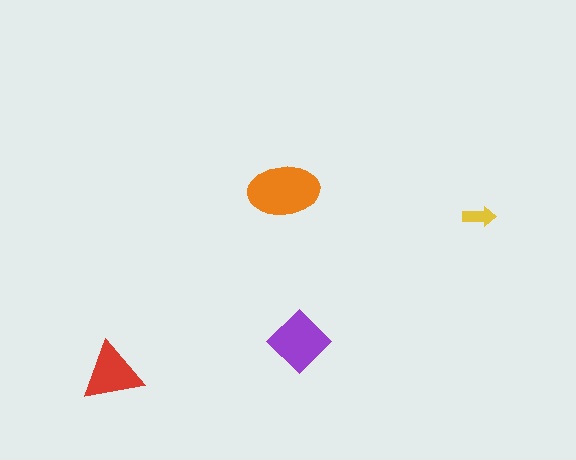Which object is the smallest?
The yellow arrow.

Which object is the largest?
The orange ellipse.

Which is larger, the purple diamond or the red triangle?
The purple diamond.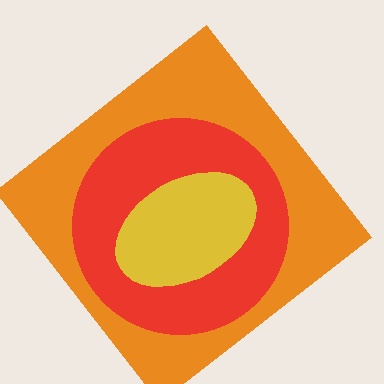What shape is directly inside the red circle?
The yellow ellipse.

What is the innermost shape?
The yellow ellipse.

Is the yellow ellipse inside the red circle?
Yes.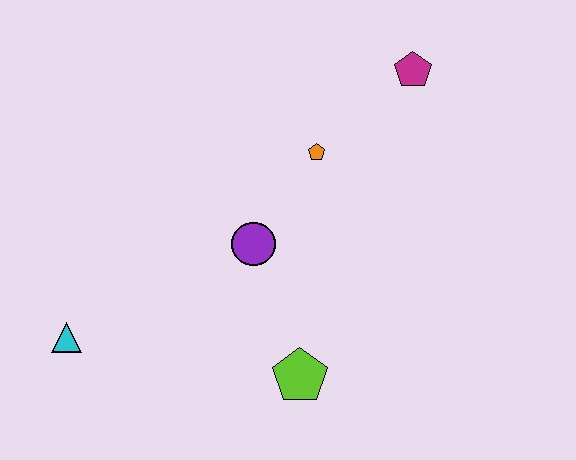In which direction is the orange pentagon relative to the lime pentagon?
The orange pentagon is above the lime pentagon.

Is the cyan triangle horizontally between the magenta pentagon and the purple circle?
No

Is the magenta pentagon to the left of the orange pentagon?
No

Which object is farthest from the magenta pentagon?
The cyan triangle is farthest from the magenta pentagon.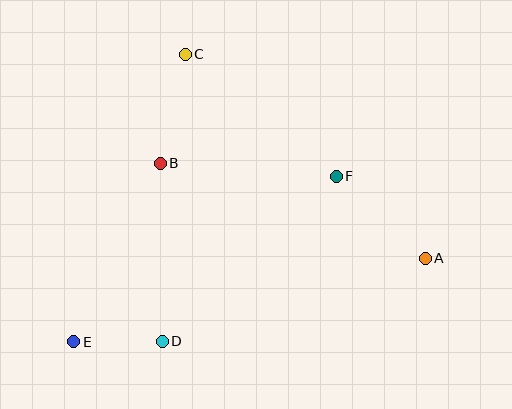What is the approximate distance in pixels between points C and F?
The distance between C and F is approximately 194 pixels.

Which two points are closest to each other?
Points D and E are closest to each other.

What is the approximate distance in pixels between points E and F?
The distance between E and F is approximately 310 pixels.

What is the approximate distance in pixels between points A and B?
The distance between A and B is approximately 282 pixels.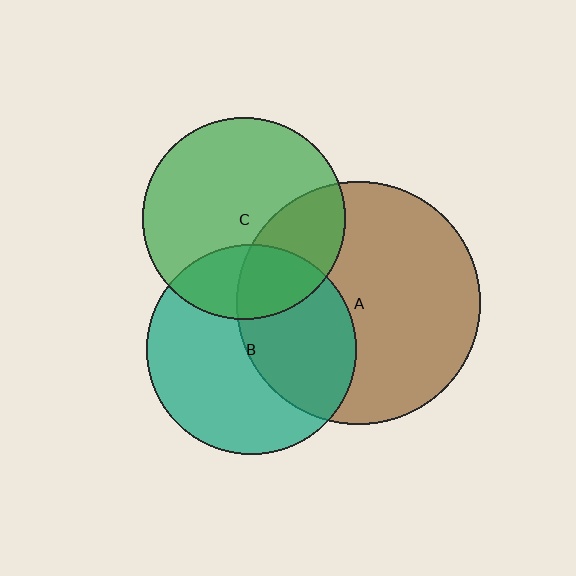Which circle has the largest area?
Circle A (brown).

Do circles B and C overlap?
Yes.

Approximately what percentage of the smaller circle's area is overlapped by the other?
Approximately 25%.